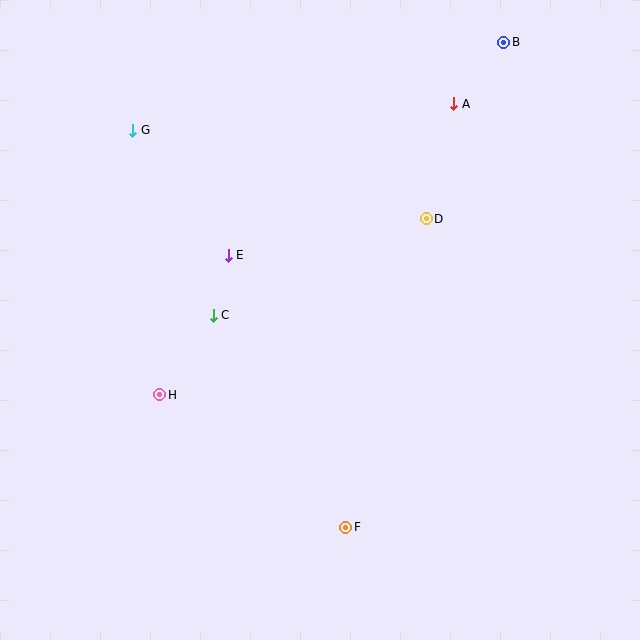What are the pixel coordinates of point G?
Point G is at (133, 130).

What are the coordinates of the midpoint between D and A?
The midpoint between D and A is at (440, 161).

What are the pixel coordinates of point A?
Point A is at (454, 104).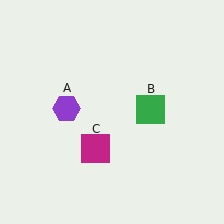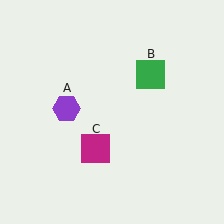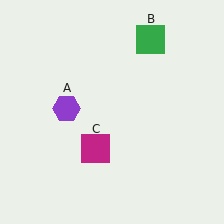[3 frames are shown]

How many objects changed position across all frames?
1 object changed position: green square (object B).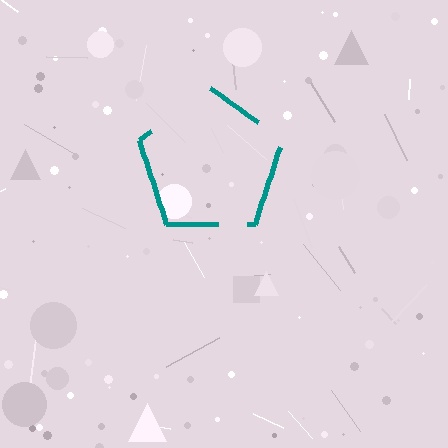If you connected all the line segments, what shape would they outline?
They would outline a pentagon.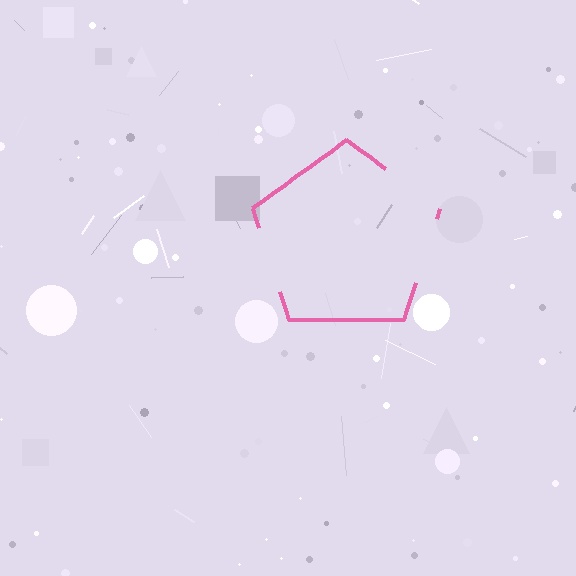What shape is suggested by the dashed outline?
The dashed outline suggests a pentagon.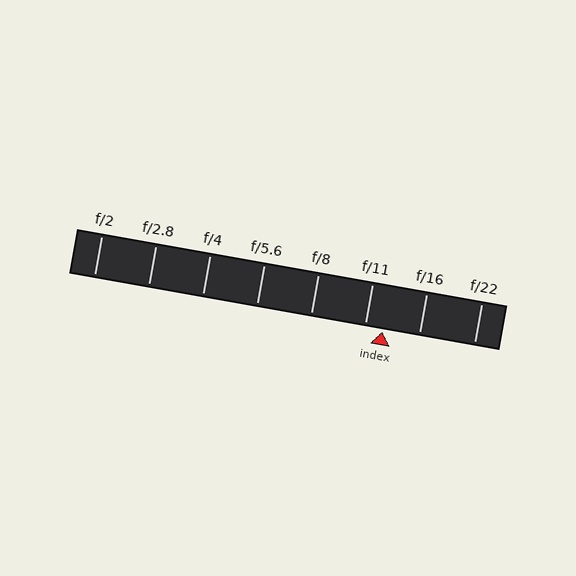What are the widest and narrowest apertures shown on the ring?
The widest aperture shown is f/2 and the narrowest is f/22.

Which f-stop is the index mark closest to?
The index mark is closest to f/11.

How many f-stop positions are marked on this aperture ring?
There are 8 f-stop positions marked.